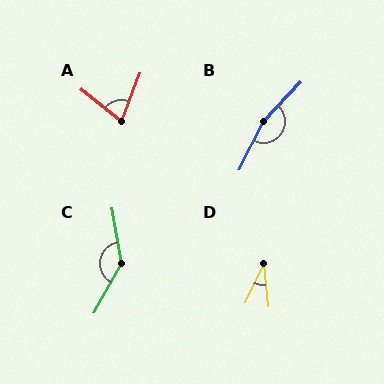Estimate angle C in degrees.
Approximately 141 degrees.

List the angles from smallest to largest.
D (32°), A (71°), C (141°), B (164°).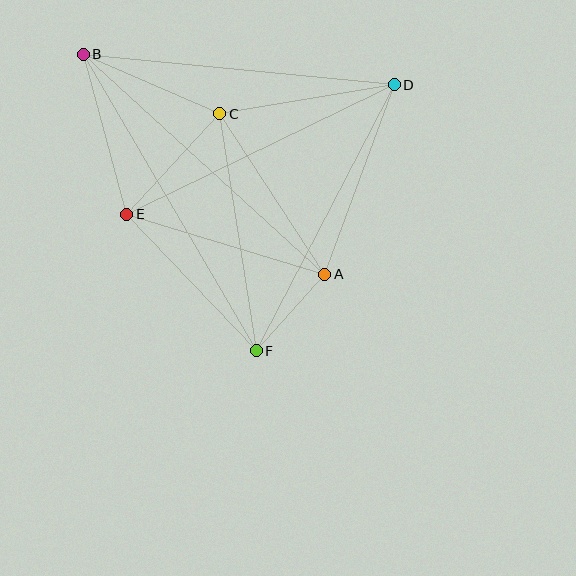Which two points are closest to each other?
Points A and F are closest to each other.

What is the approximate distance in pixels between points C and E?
The distance between C and E is approximately 137 pixels.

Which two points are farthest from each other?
Points B and F are farthest from each other.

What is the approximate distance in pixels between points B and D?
The distance between B and D is approximately 312 pixels.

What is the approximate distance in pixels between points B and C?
The distance between B and C is approximately 149 pixels.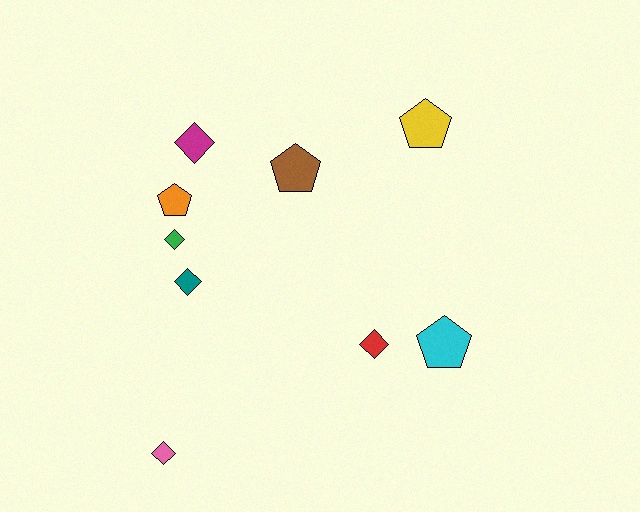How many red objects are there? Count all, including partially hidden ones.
There is 1 red object.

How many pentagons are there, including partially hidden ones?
There are 4 pentagons.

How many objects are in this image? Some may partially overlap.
There are 9 objects.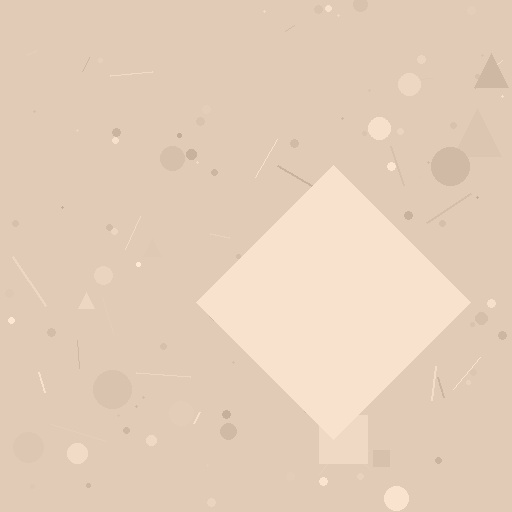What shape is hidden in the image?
A diamond is hidden in the image.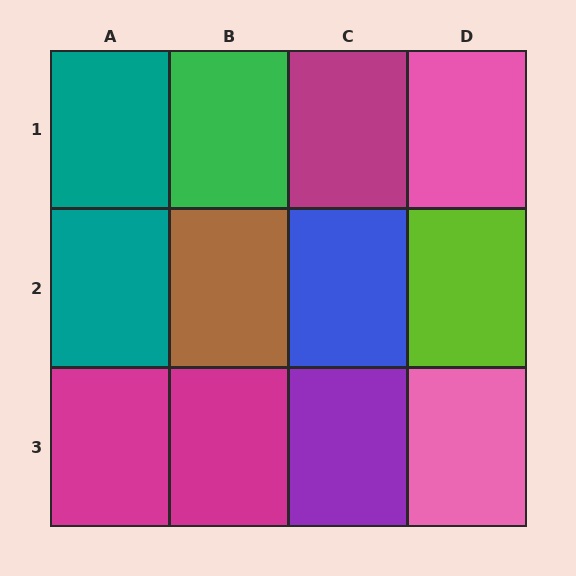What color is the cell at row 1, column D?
Pink.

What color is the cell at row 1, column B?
Green.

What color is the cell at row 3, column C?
Purple.